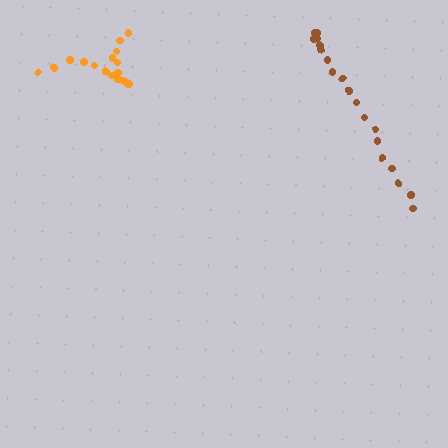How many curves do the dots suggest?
There are 2 distinct paths.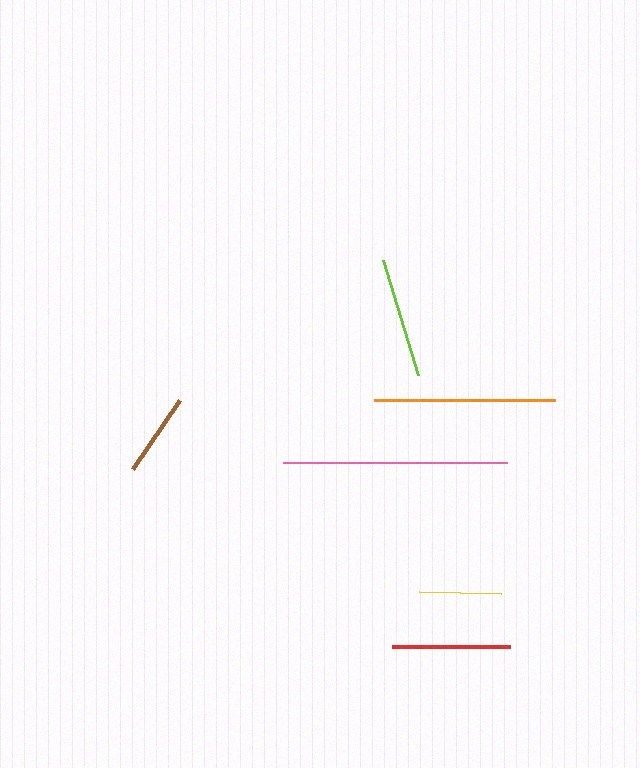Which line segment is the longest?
The pink line is the longest at approximately 224 pixels.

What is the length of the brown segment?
The brown segment is approximately 84 pixels long.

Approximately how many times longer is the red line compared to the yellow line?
The red line is approximately 1.5 times the length of the yellow line.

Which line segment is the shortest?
The yellow line is the shortest at approximately 82 pixels.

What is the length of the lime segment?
The lime segment is approximately 121 pixels long.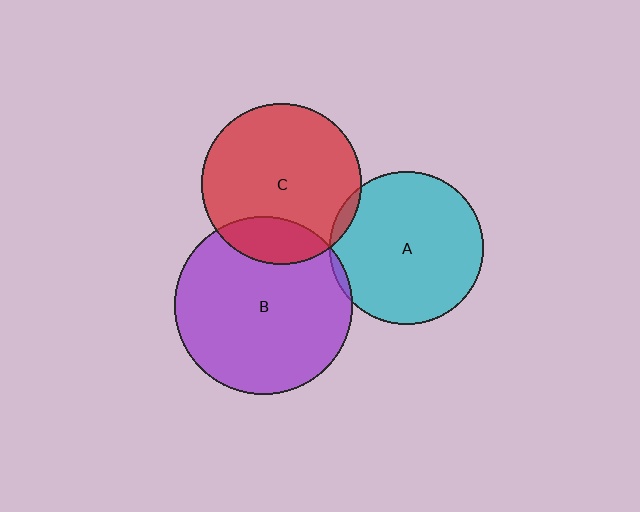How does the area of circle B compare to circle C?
Approximately 1.2 times.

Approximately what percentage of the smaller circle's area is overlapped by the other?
Approximately 20%.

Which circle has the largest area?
Circle B (purple).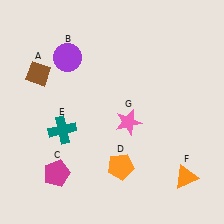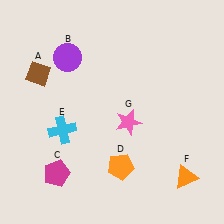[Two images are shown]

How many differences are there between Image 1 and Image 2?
There is 1 difference between the two images.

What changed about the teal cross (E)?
In Image 1, E is teal. In Image 2, it changed to cyan.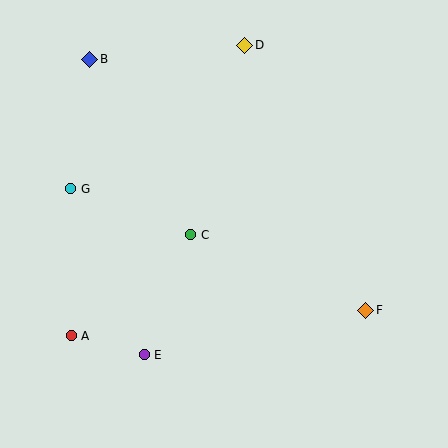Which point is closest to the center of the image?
Point C at (191, 235) is closest to the center.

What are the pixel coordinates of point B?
Point B is at (90, 59).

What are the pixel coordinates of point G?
Point G is at (71, 189).